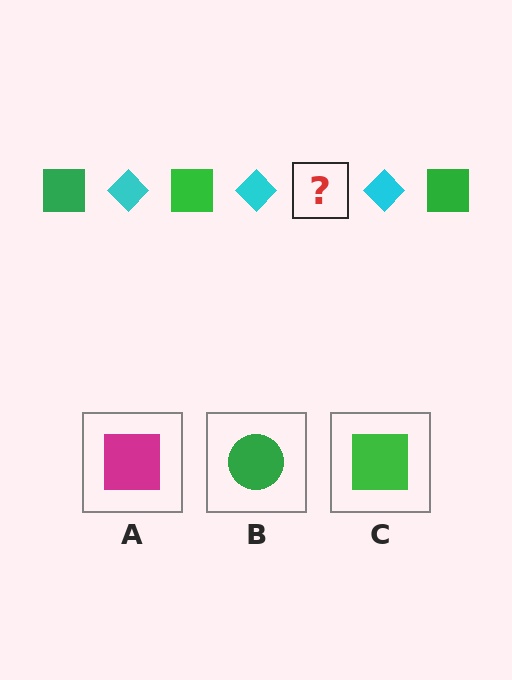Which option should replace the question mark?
Option C.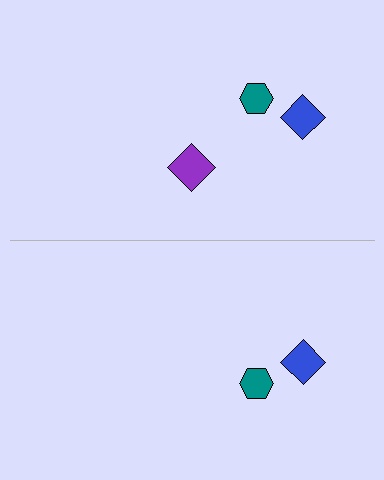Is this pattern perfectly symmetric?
No, the pattern is not perfectly symmetric. A purple diamond is missing from the bottom side.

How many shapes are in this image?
There are 5 shapes in this image.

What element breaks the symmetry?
A purple diamond is missing from the bottom side.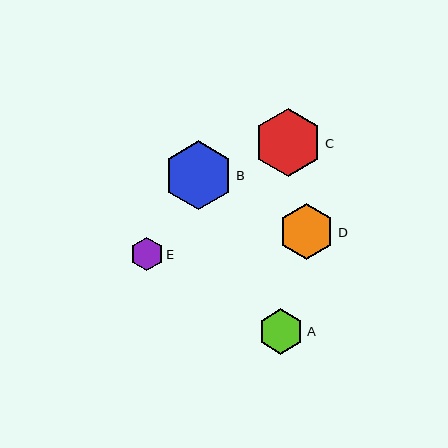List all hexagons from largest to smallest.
From largest to smallest: B, C, D, A, E.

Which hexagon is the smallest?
Hexagon E is the smallest with a size of approximately 34 pixels.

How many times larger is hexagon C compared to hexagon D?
Hexagon C is approximately 1.2 times the size of hexagon D.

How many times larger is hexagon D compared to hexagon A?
Hexagon D is approximately 1.2 times the size of hexagon A.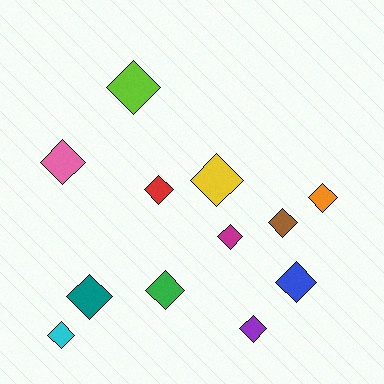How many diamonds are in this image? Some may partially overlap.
There are 12 diamonds.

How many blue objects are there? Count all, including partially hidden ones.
There is 1 blue object.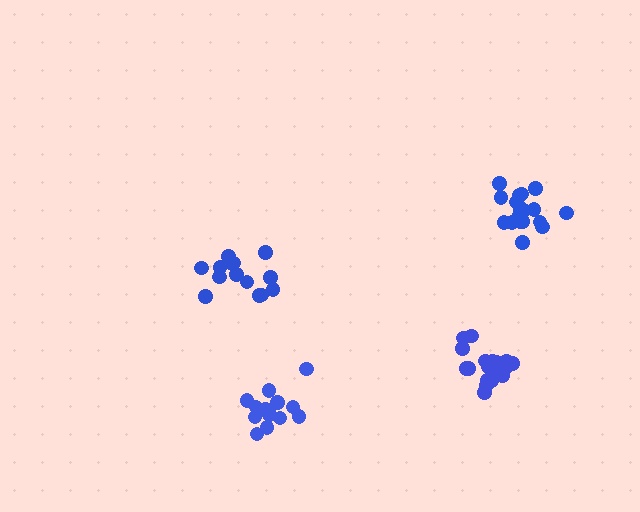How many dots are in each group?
Group 1: 18 dots, Group 2: 13 dots, Group 3: 14 dots, Group 4: 18 dots (63 total).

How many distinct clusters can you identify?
There are 4 distinct clusters.